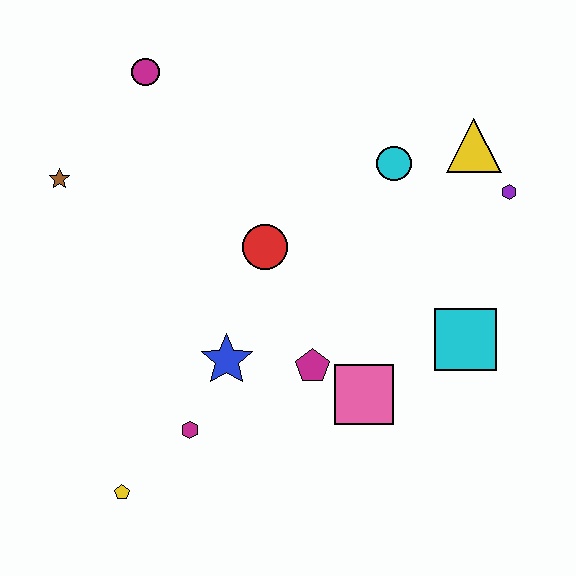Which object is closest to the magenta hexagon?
The blue star is closest to the magenta hexagon.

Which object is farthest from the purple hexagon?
The yellow pentagon is farthest from the purple hexagon.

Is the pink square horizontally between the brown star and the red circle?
No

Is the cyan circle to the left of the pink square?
No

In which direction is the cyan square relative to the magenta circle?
The cyan square is to the right of the magenta circle.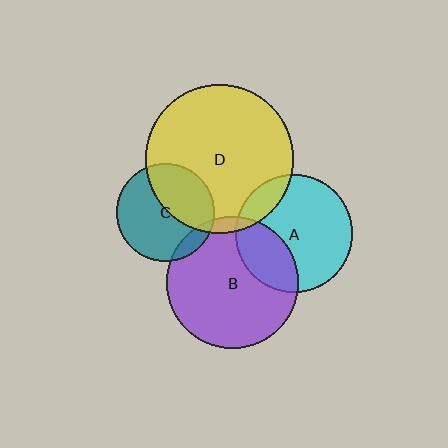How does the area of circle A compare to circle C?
Approximately 1.4 times.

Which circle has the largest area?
Circle D (yellow).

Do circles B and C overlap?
Yes.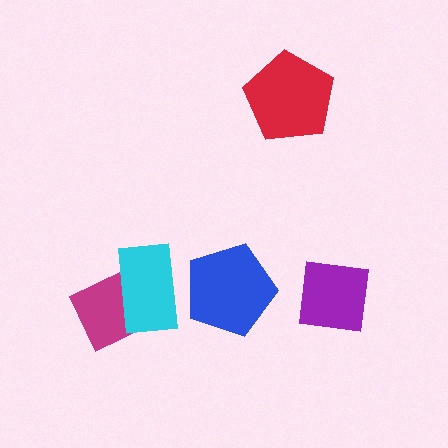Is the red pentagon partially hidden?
No, no other shape covers it.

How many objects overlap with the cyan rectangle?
1 object overlaps with the cyan rectangle.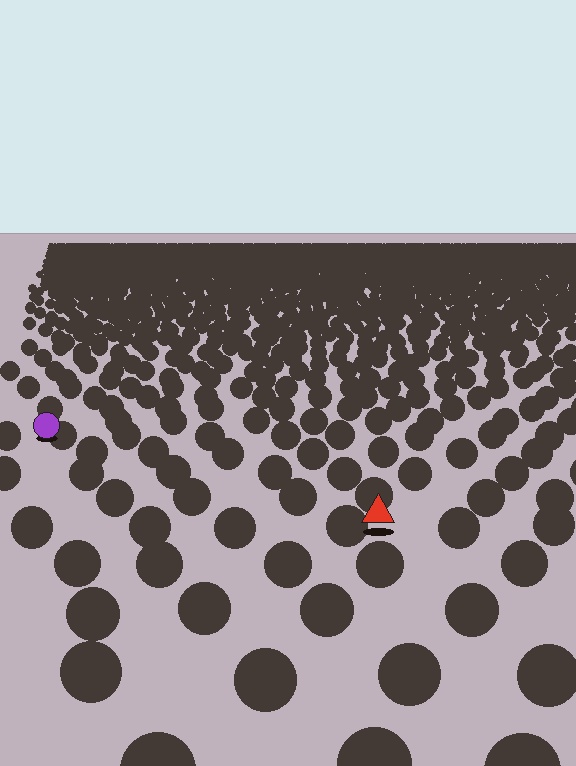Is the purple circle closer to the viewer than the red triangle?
No. The red triangle is closer — you can tell from the texture gradient: the ground texture is coarser near it.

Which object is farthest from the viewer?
The purple circle is farthest from the viewer. It appears smaller and the ground texture around it is denser.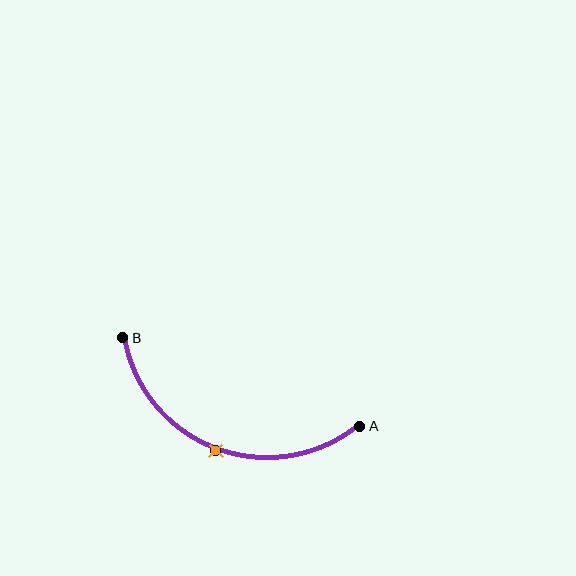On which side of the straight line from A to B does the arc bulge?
The arc bulges below the straight line connecting A and B.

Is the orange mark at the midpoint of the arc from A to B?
Yes. The orange mark lies on the arc at equal arc-length from both A and B — it is the arc midpoint.